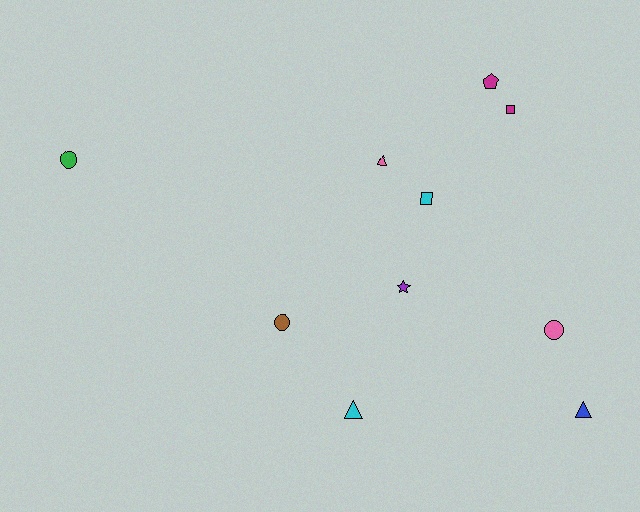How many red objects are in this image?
There are no red objects.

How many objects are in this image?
There are 10 objects.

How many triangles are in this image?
There are 3 triangles.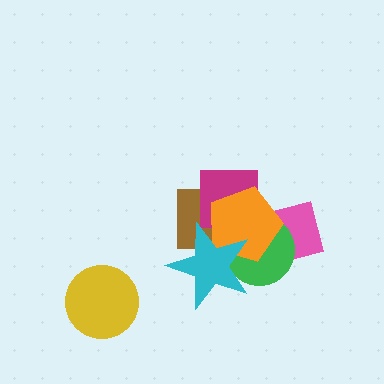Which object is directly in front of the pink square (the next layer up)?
The green circle is directly in front of the pink square.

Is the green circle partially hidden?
Yes, it is partially covered by another shape.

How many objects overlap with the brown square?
3 objects overlap with the brown square.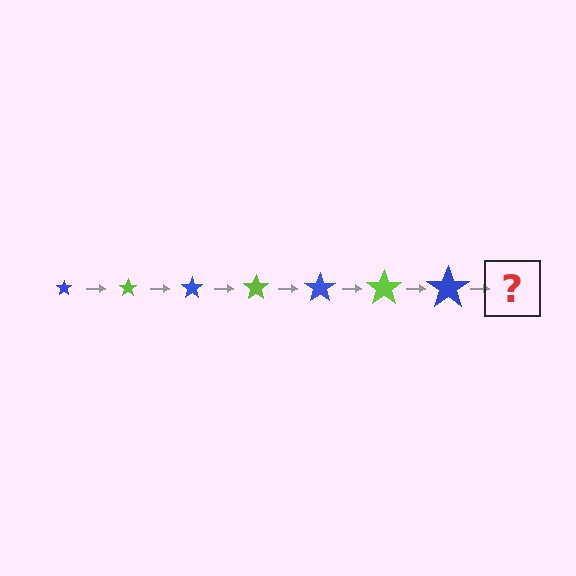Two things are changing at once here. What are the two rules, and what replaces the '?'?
The two rules are that the star grows larger each step and the color cycles through blue and lime. The '?' should be a lime star, larger than the previous one.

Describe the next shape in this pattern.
It should be a lime star, larger than the previous one.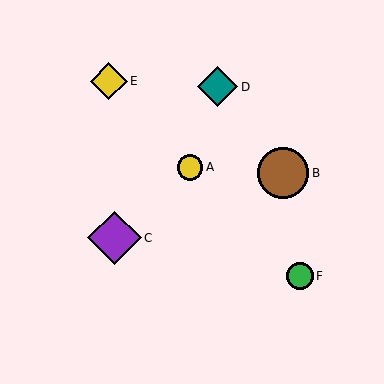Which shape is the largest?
The purple diamond (labeled C) is the largest.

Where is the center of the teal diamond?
The center of the teal diamond is at (218, 87).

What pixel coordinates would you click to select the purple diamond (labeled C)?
Click at (115, 238) to select the purple diamond C.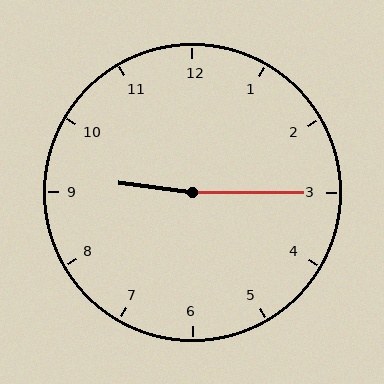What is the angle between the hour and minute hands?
Approximately 172 degrees.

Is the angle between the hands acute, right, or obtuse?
It is obtuse.